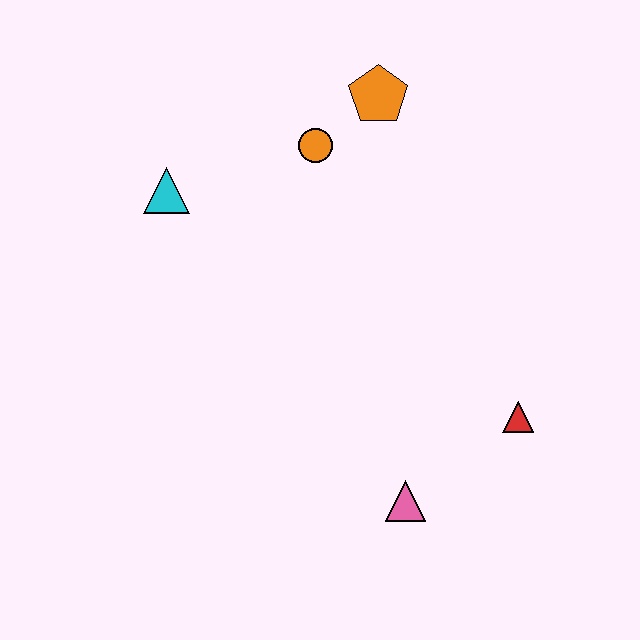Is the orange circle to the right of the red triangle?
No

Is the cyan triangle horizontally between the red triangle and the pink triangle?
No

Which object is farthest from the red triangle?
The cyan triangle is farthest from the red triangle.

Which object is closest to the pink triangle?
The red triangle is closest to the pink triangle.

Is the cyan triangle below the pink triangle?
No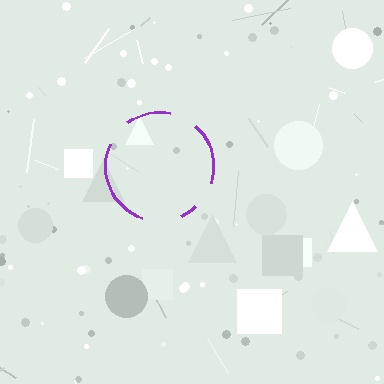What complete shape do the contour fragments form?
The contour fragments form a circle.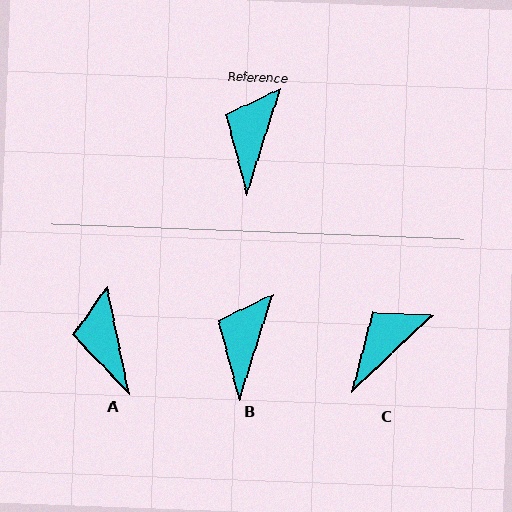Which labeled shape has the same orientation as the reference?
B.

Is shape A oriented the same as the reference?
No, it is off by about 29 degrees.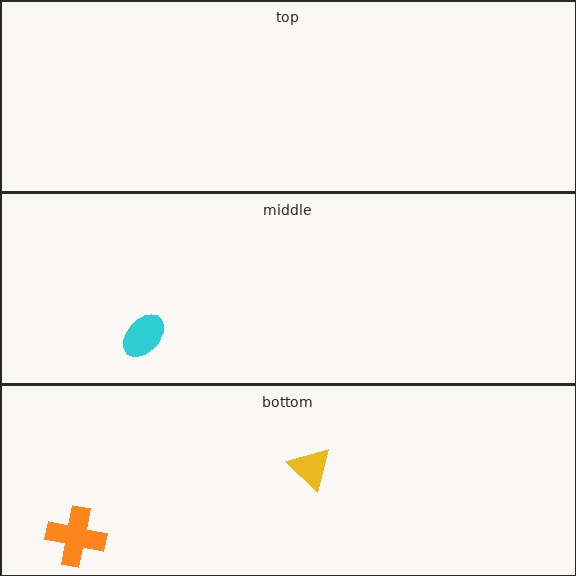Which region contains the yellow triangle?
The bottom region.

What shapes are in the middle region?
The cyan ellipse.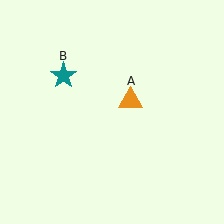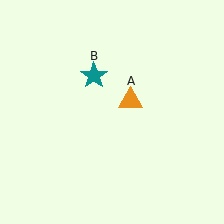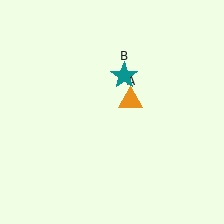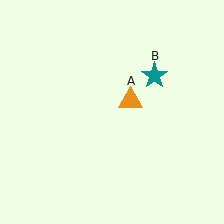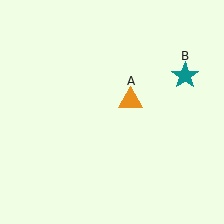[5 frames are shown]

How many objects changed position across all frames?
1 object changed position: teal star (object B).